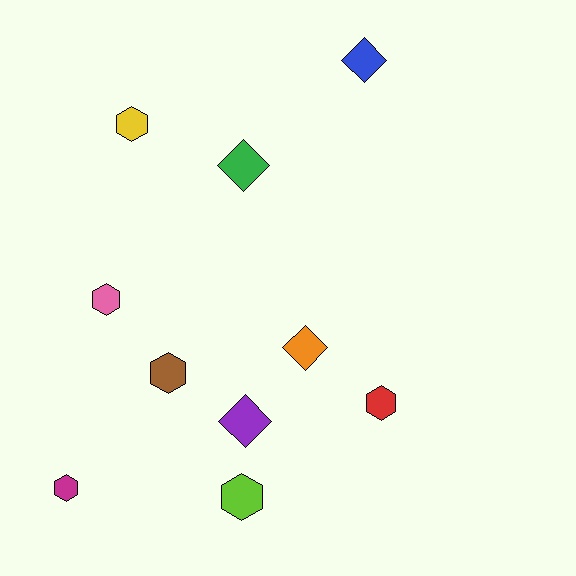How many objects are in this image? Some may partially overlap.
There are 10 objects.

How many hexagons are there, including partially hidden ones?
There are 6 hexagons.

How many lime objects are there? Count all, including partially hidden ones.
There is 1 lime object.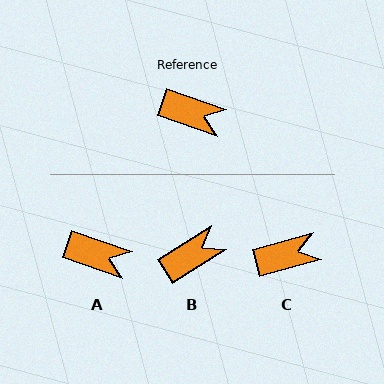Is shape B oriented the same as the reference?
No, it is off by about 50 degrees.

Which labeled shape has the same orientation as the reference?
A.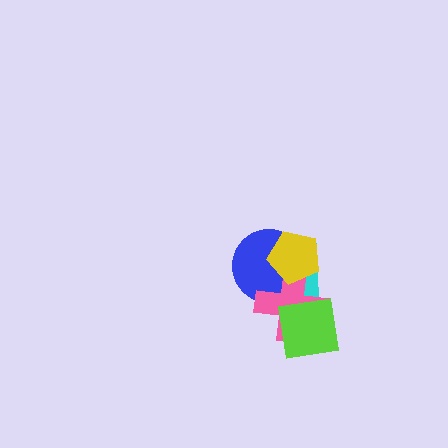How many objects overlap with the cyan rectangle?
4 objects overlap with the cyan rectangle.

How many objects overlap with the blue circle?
3 objects overlap with the blue circle.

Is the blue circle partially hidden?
Yes, it is partially covered by another shape.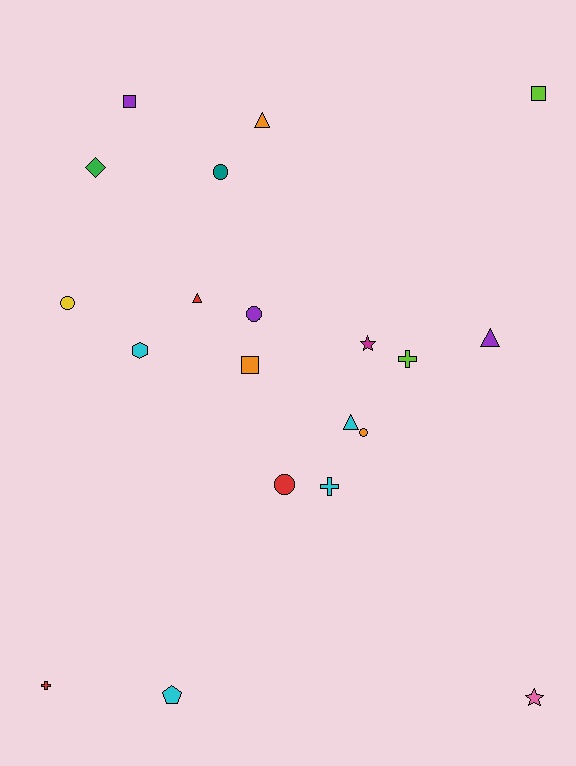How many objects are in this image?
There are 20 objects.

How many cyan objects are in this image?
There are 4 cyan objects.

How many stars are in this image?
There are 2 stars.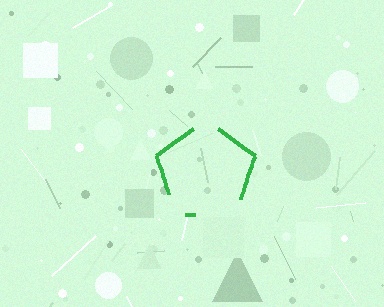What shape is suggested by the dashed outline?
The dashed outline suggests a pentagon.